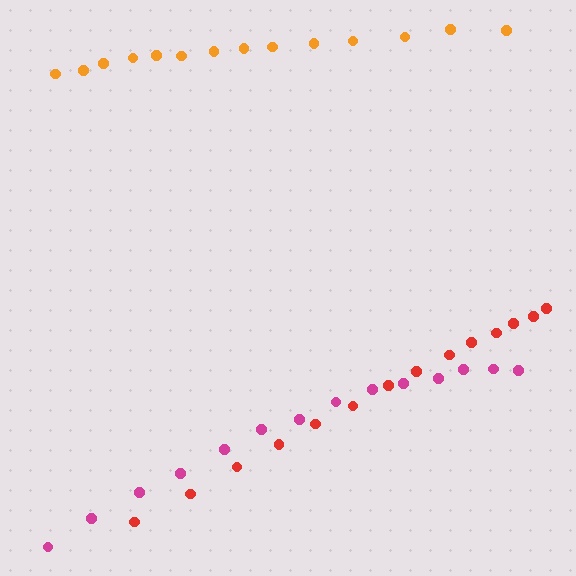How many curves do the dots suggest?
There are 3 distinct paths.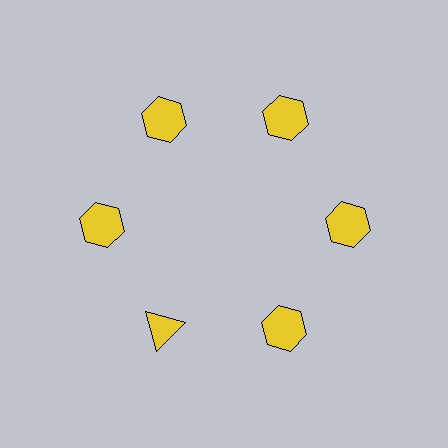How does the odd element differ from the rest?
It has a different shape: triangle instead of hexagon.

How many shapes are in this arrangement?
There are 6 shapes arranged in a ring pattern.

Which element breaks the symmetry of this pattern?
The yellow triangle at roughly the 7 o'clock position breaks the symmetry. All other shapes are yellow hexagons.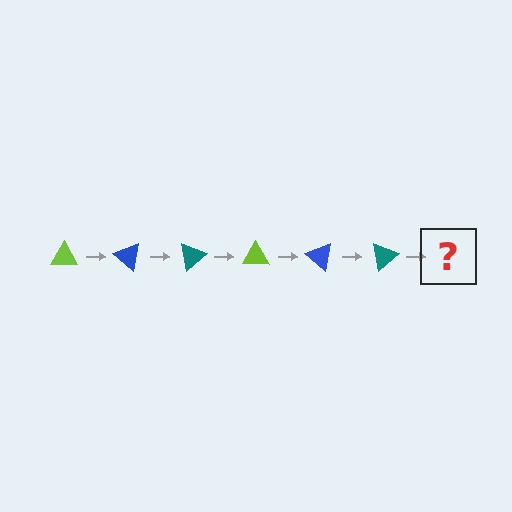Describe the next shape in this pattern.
It should be a lime triangle, rotated 240 degrees from the start.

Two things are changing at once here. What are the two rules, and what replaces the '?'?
The two rules are that it rotates 40 degrees each step and the color cycles through lime, blue, and teal. The '?' should be a lime triangle, rotated 240 degrees from the start.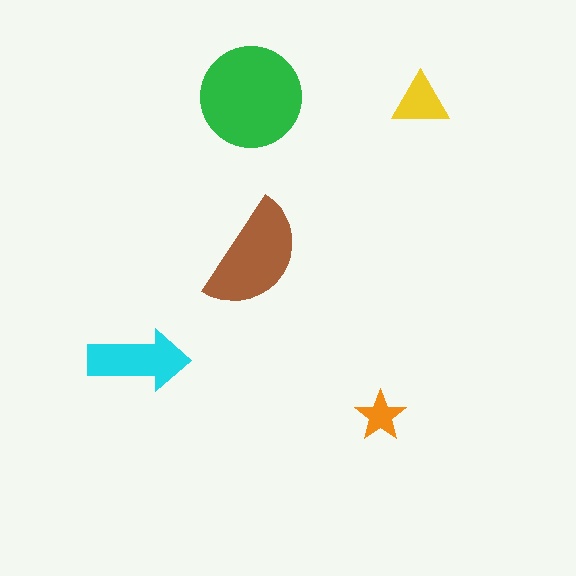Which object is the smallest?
The orange star.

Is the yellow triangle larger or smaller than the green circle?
Smaller.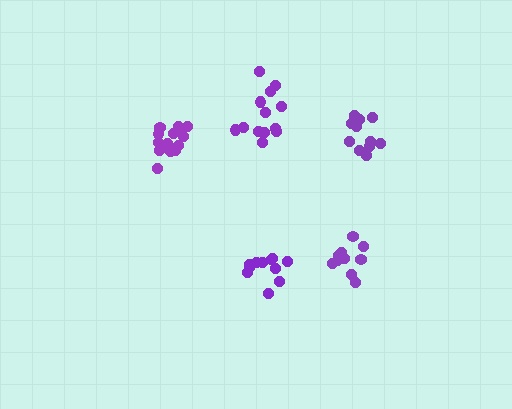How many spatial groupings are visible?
There are 5 spatial groupings.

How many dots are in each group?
Group 1: 10 dots, Group 2: 14 dots, Group 3: 11 dots, Group 4: 13 dots, Group 5: 11 dots (59 total).